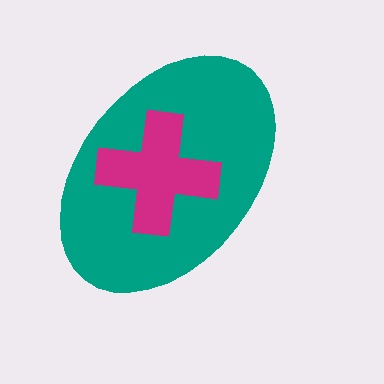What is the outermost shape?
The teal ellipse.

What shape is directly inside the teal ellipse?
The magenta cross.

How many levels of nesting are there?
2.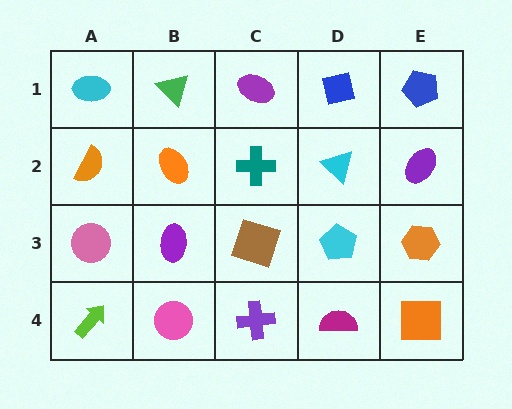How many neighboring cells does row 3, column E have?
3.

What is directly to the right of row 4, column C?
A magenta semicircle.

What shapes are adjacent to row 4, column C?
A brown square (row 3, column C), a pink circle (row 4, column B), a magenta semicircle (row 4, column D).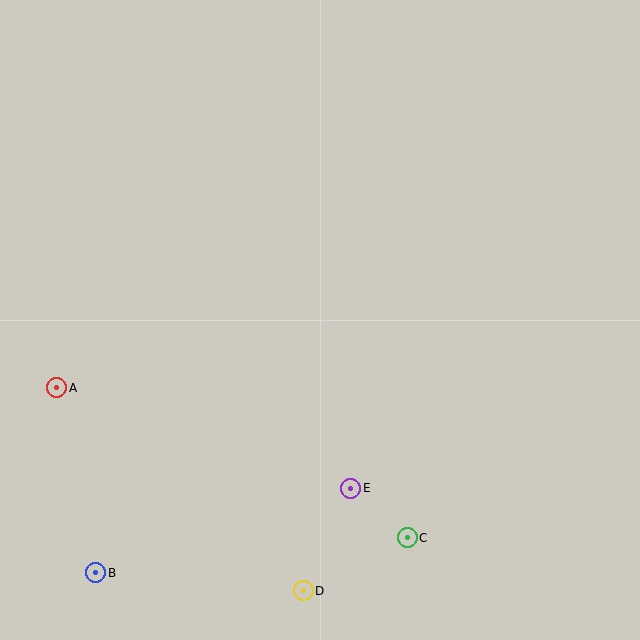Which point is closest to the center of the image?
Point E at (351, 488) is closest to the center.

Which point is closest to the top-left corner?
Point A is closest to the top-left corner.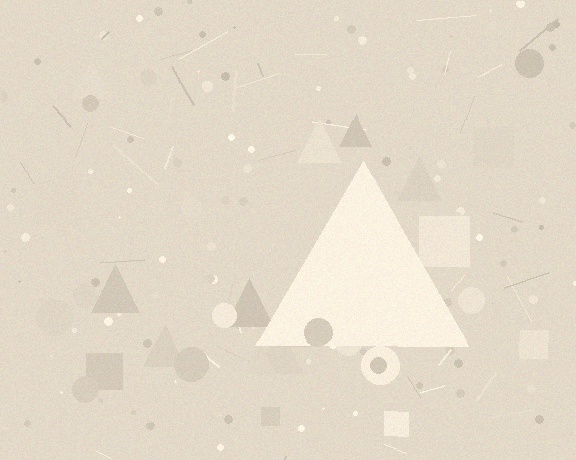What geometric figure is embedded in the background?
A triangle is embedded in the background.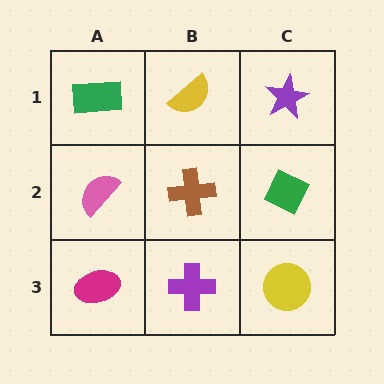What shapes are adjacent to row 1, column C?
A green diamond (row 2, column C), a yellow semicircle (row 1, column B).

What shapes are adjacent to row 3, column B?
A brown cross (row 2, column B), a magenta ellipse (row 3, column A), a yellow circle (row 3, column C).